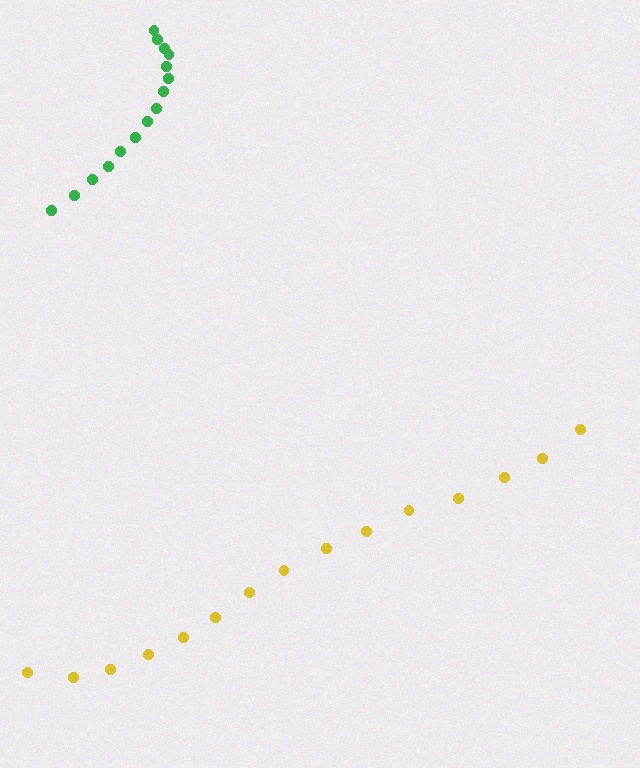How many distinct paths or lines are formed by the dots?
There are 2 distinct paths.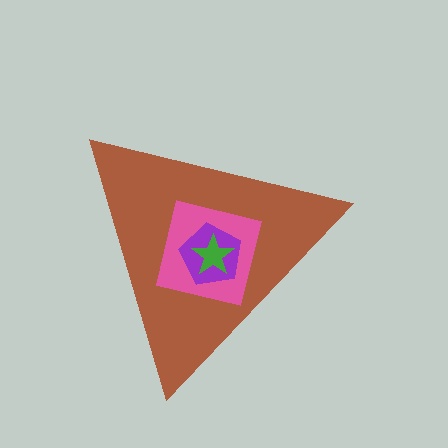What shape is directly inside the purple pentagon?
The green star.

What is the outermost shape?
The brown triangle.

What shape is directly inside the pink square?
The purple pentagon.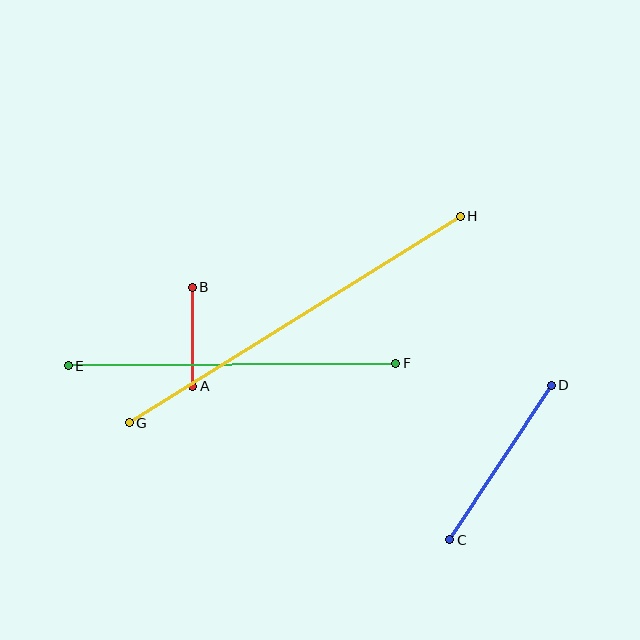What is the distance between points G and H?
The distance is approximately 390 pixels.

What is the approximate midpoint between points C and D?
The midpoint is at approximately (501, 463) pixels.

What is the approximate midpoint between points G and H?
The midpoint is at approximately (295, 320) pixels.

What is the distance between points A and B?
The distance is approximately 99 pixels.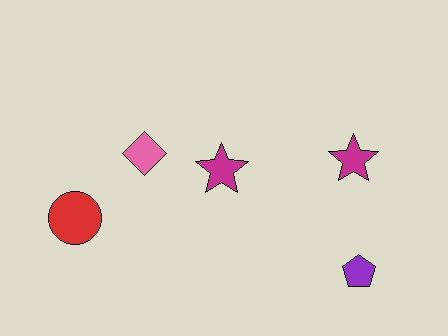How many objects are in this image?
There are 5 objects.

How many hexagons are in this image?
There are no hexagons.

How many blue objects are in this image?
There are no blue objects.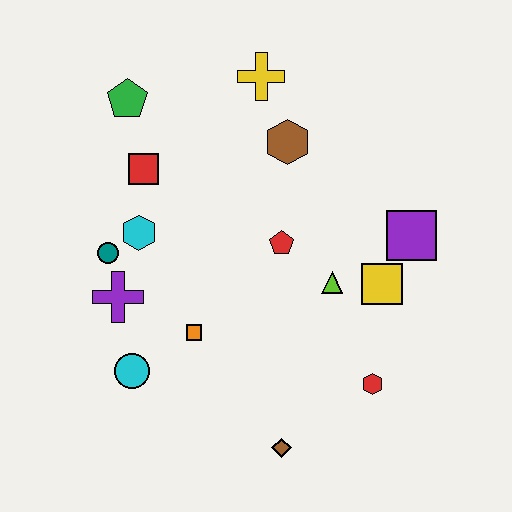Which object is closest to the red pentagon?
The lime triangle is closest to the red pentagon.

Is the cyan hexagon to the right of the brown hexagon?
No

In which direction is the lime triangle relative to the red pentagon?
The lime triangle is to the right of the red pentagon.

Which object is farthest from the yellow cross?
The brown diamond is farthest from the yellow cross.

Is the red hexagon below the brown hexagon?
Yes